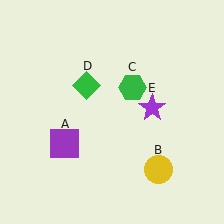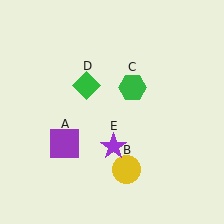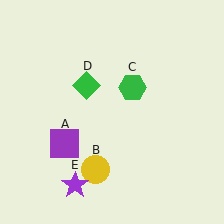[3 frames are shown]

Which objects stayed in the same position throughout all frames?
Purple square (object A) and green hexagon (object C) and green diamond (object D) remained stationary.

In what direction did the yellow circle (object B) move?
The yellow circle (object B) moved left.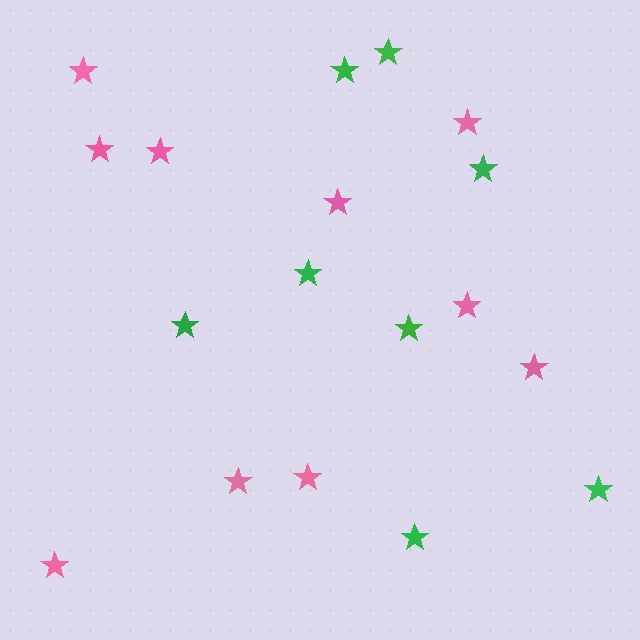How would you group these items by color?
There are 2 groups: one group of pink stars (10) and one group of green stars (8).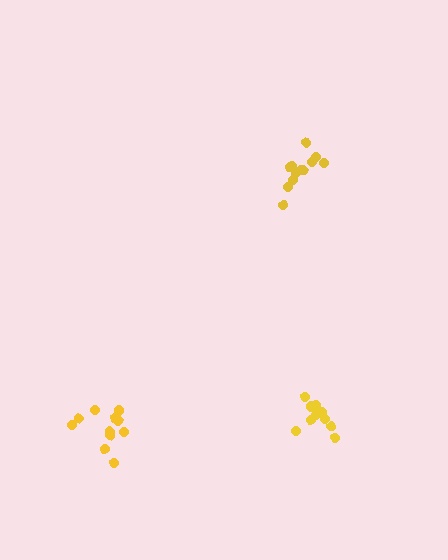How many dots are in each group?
Group 1: 12 dots, Group 2: 11 dots, Group 3: 11 dots (34 total).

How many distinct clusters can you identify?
There are 3 distinct clusters.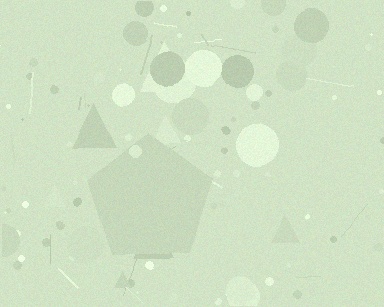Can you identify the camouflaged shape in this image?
The camouflaged shape is a pentagon.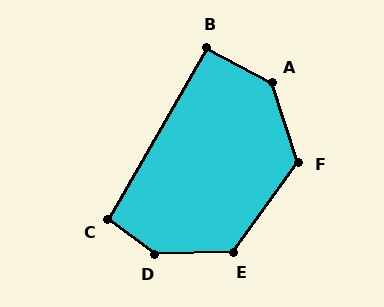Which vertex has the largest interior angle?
D, at approximately 143 degrees.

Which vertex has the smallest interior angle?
B, at approximately 92 degrees.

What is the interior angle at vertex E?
Approximately 127 degrees (obtuse).